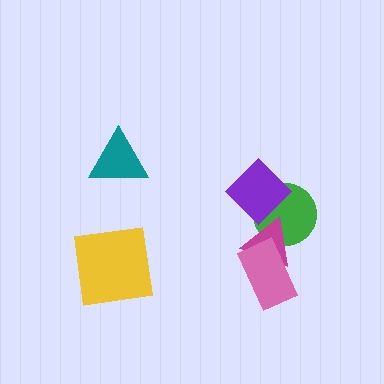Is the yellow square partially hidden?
No, no other shape covers it.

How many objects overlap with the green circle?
2 objects overlap with the green circle.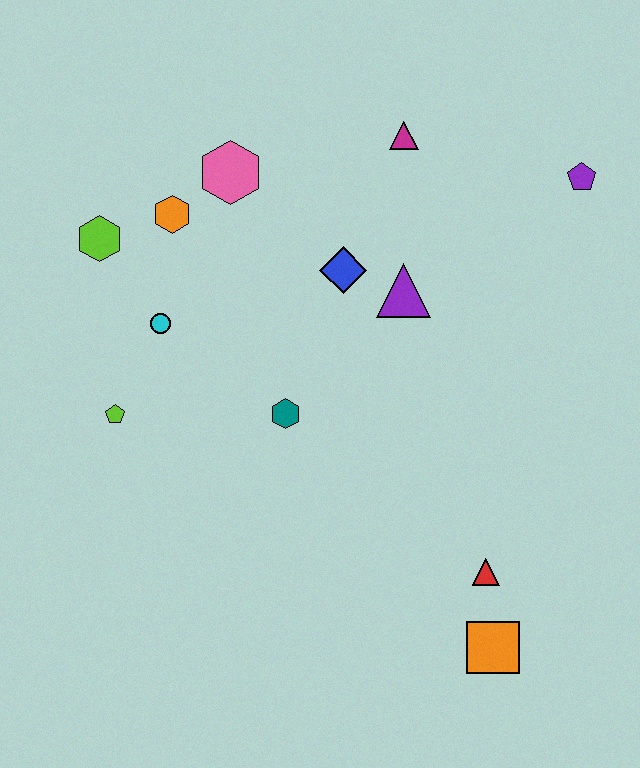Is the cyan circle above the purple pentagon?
No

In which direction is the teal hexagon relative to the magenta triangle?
The teal hexagon is below the magenta triangle.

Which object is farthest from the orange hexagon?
The orange square is farthest from the orange hexagon.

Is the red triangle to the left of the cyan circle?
No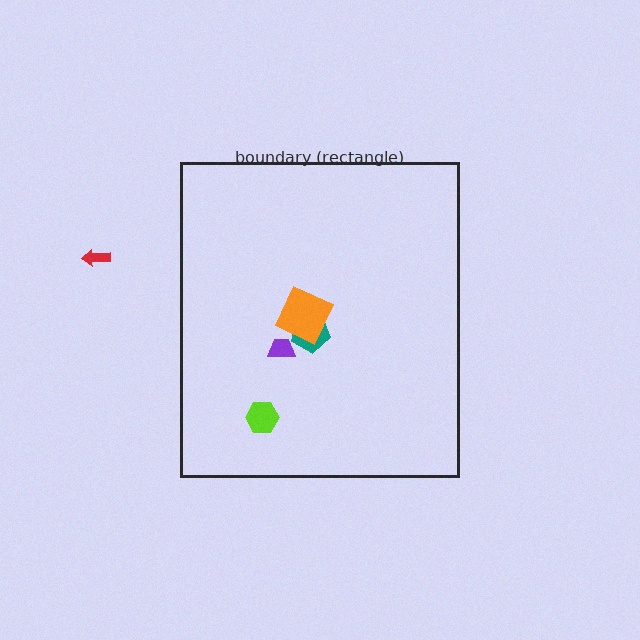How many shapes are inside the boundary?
4 inside, 1 outside.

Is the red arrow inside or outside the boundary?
Outside.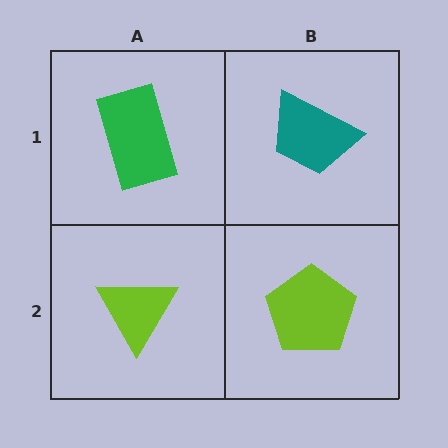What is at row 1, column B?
A teal trapezoid.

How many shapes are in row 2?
2 shapes.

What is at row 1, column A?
A green rectangle.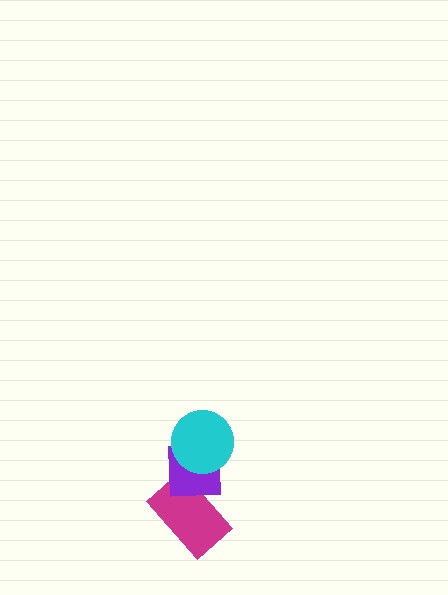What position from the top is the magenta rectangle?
The magenta rectangle is 3rd from the top.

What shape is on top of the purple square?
The cyan circle is on top of the purple square.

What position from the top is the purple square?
The purple square is 2nd from the top.